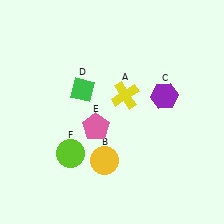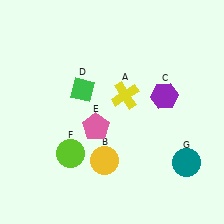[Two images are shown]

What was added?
A teal circle (G) was added in Image 2.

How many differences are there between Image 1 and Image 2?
There is 1 difference between the two images.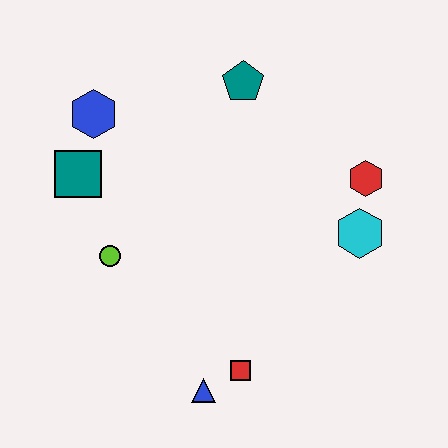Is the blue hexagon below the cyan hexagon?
No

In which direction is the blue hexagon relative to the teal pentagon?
The blue hexagon is to the left of the teal pentagon.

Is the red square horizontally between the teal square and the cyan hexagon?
Yes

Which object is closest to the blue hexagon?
The teal square is closest to the blue hexagon.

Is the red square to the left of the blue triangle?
No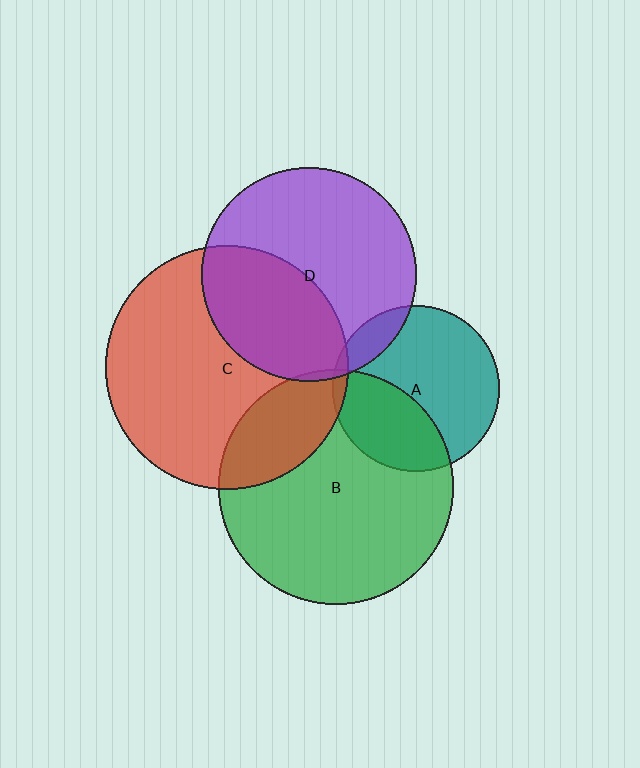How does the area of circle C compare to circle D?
Approximately 1.3 times.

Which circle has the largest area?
Circle C (red).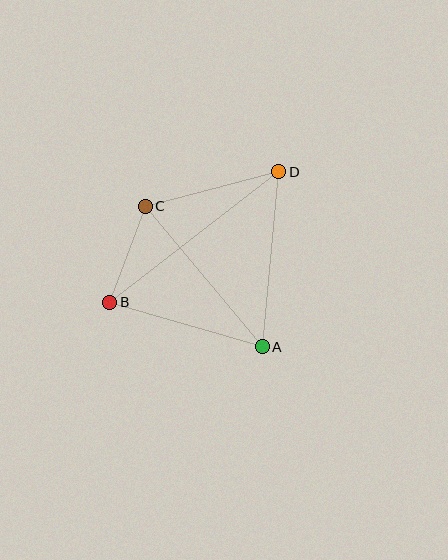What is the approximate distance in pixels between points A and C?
The distance between A and C is approximately 183 pixels.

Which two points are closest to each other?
Points B and C are closest to each other.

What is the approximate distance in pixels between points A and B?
The distance between A and B is approximately 159 pixels.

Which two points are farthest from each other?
Points B and D are farthest from each other.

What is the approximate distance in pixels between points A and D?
The distance between A and D is approximately 176 pixels.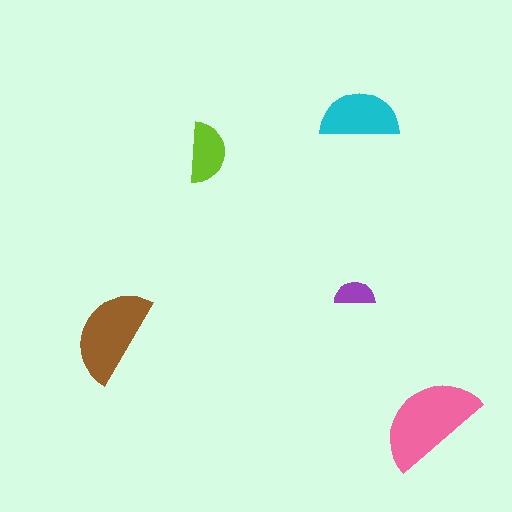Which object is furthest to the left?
The brown semicircle is leftmost.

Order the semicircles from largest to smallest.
the pink one, the brown one, the cyan one, the lime one, the purple one.